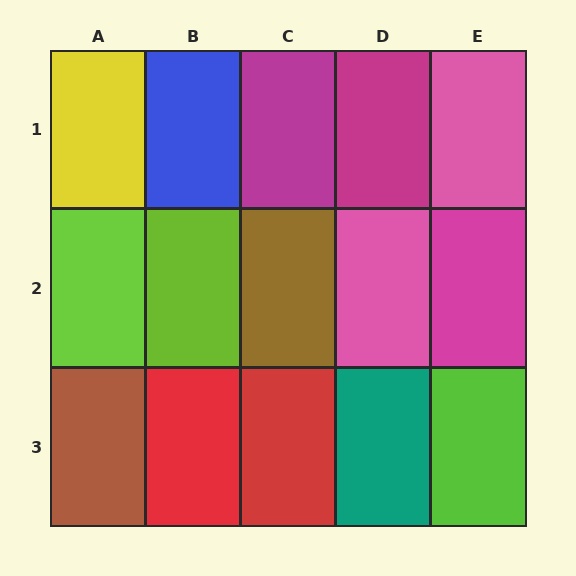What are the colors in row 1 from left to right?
Yellow, blue, magenta, magenta, pink.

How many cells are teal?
1 cell is teal.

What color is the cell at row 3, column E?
Lime.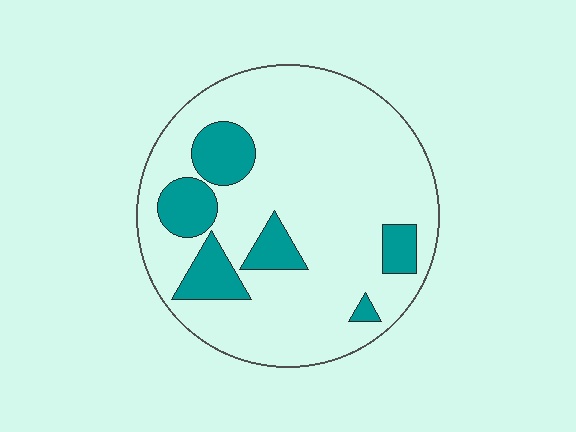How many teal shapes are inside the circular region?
6.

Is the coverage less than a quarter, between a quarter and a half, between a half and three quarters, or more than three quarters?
Less than a quarter.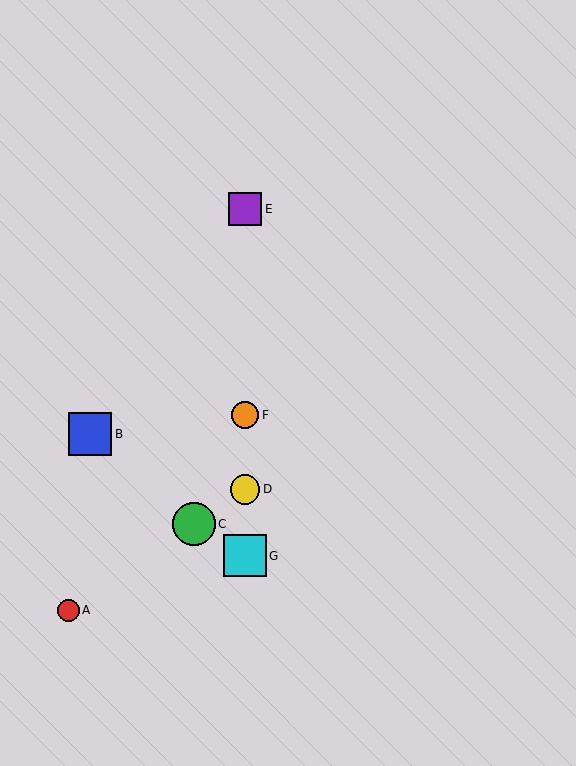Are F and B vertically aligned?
No, F is at x≈245 and B is at x≈90.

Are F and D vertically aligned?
Yes, both are at x≈245.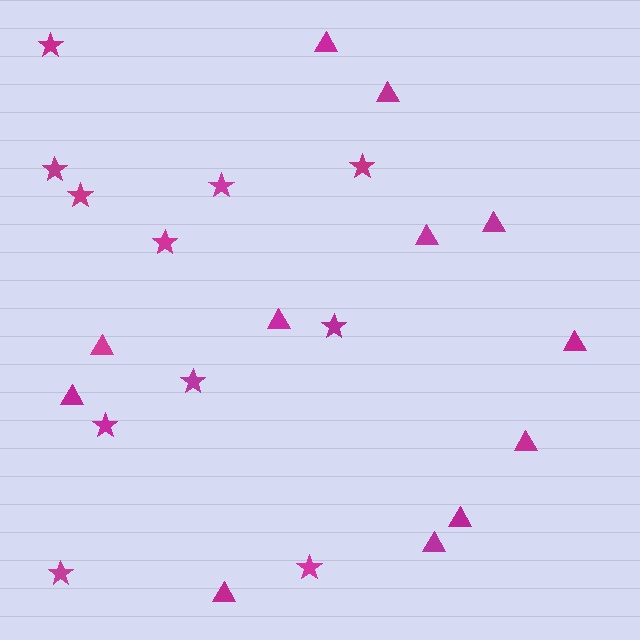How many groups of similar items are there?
There are 2 groups: one group of stars (11) and one group of triangles (12).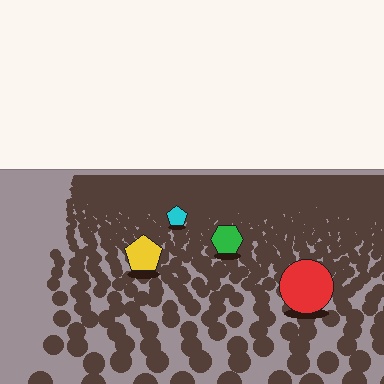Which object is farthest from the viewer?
The cyan pentagon is farthest from the viewer. It appears smaller and the ground texture around it is denser.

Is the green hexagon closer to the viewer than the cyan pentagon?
Yes. The green hexagon is closer — you can tell from the texture gradient: the ground texture is coarser near it.